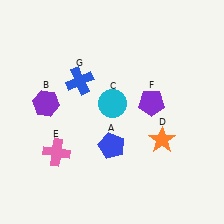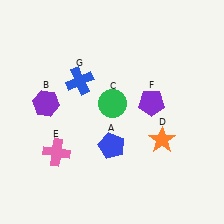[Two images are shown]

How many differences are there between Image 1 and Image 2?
There is 1 difference between the two images.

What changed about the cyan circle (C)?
In Image 1, C is cyan. In Image 2, it changed to green.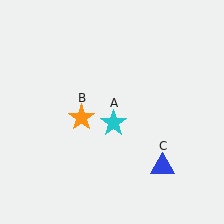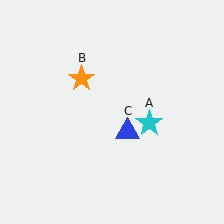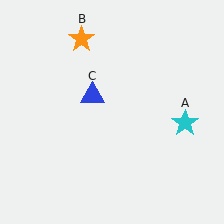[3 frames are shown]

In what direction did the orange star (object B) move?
The orange star (object B) moved up.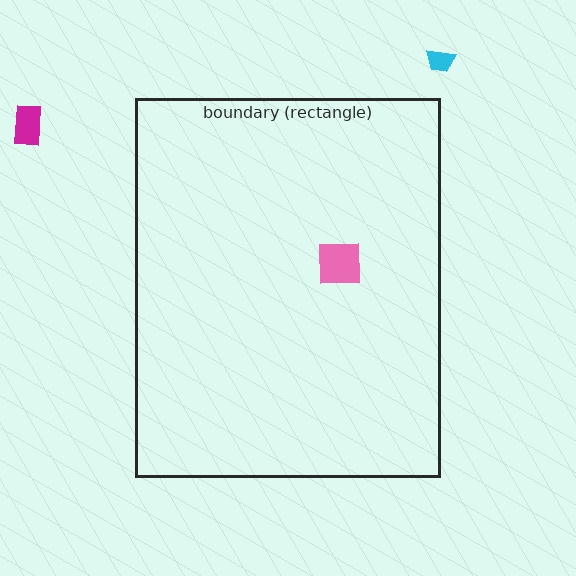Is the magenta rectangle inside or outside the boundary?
Outside.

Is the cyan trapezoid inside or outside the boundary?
Outside.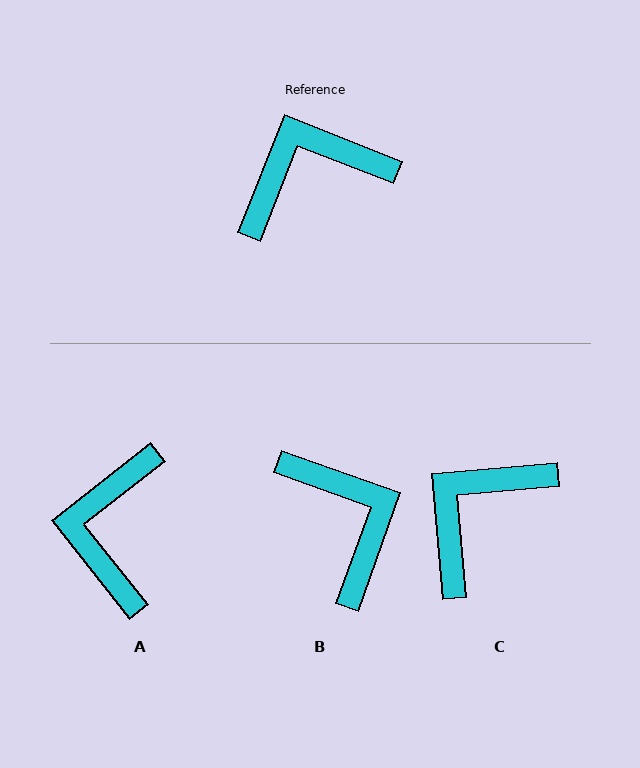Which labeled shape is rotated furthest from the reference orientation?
B, about 88 degrees away.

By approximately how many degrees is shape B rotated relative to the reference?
Approximately 88 degrees clockwise.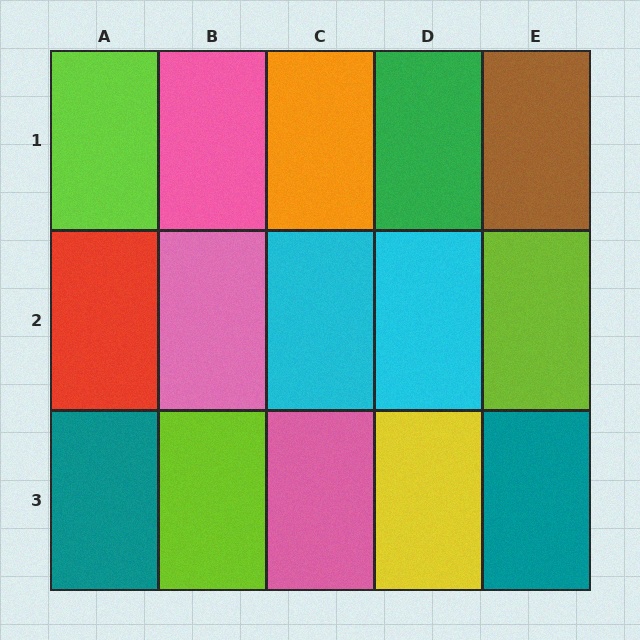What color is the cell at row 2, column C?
Cyan.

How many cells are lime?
3 cells are lime.